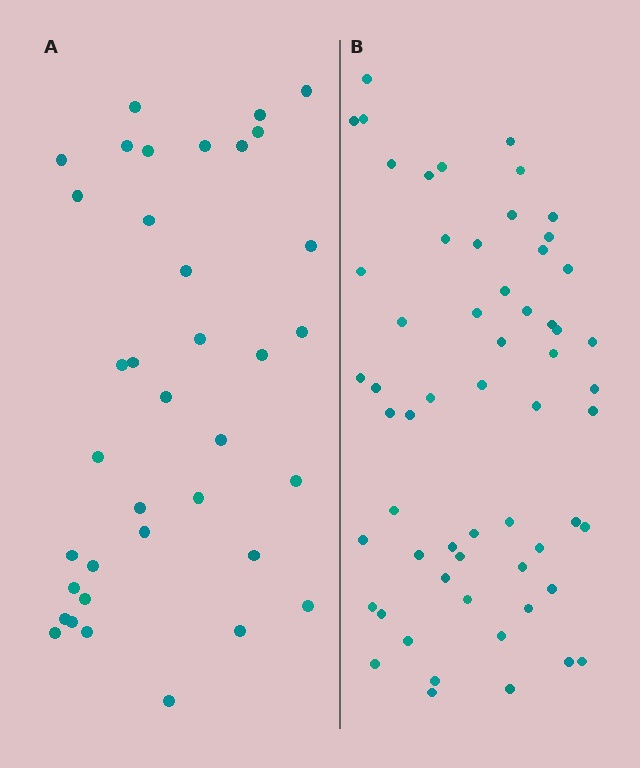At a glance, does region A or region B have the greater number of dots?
Region B (the right region) has more dots.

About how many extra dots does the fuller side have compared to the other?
Region B has approximately 20 more dots than region A.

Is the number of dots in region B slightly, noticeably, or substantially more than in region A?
Region B has substantially more. The ratio is roughly 1.6 to 1.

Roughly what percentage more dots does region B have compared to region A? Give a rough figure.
About 60% more.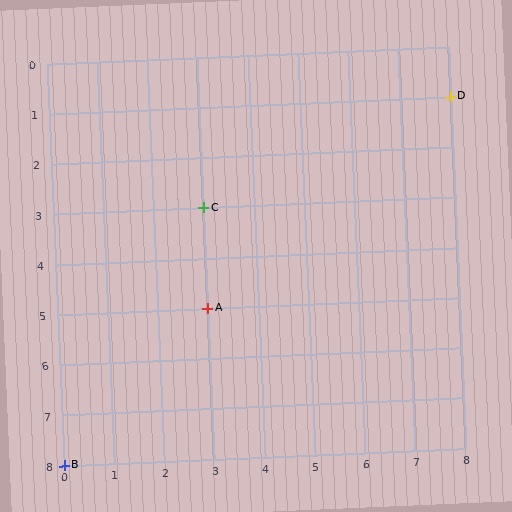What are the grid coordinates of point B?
Point B is at grid coordinates (0, 8).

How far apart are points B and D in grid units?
Points B and D are 8 columns and 7 rows apart (about 10.6 grid units diagonally).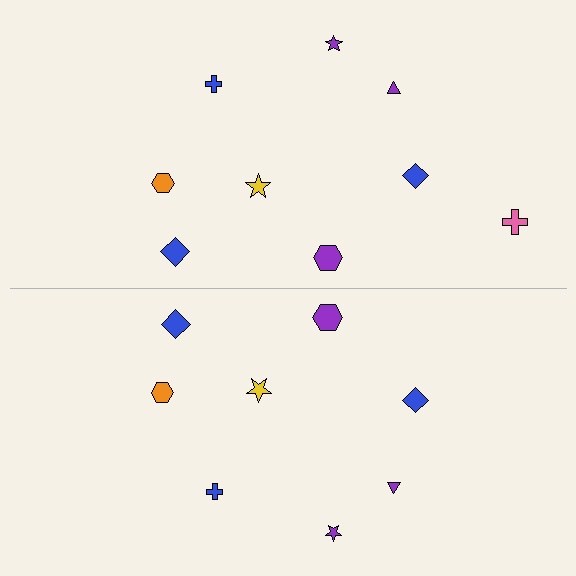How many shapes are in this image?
There are 17 shapes in this image.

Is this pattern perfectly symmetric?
No, the pattern is not perfectly symmetric. A pink cross is missing from the bottom side.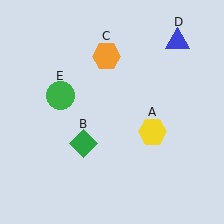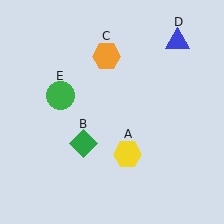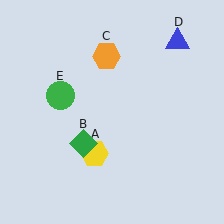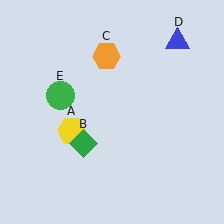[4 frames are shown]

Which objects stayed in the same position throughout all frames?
Green diamond (object B) and orange hexagon (object C) and blue triangle (object D) and green circle (object E) remained stationary.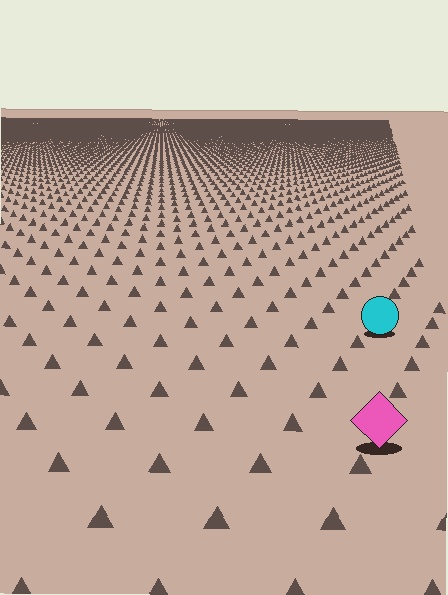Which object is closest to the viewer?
The pink diamond is closest. The texture marks near it are larger and more spread out.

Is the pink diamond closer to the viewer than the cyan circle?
Yes. The pink diamond is closer — you can tell from the texture gradient: the ground texture is coarser near it.